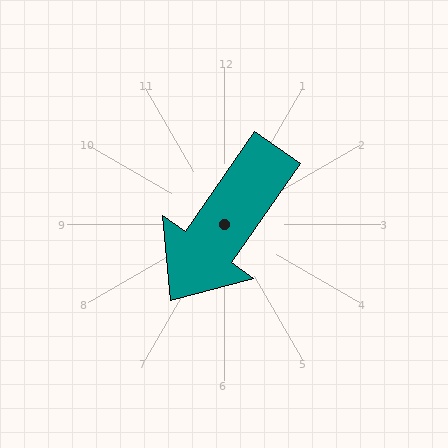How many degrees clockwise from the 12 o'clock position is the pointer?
Approximately 215 degrees.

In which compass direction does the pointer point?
Southwest.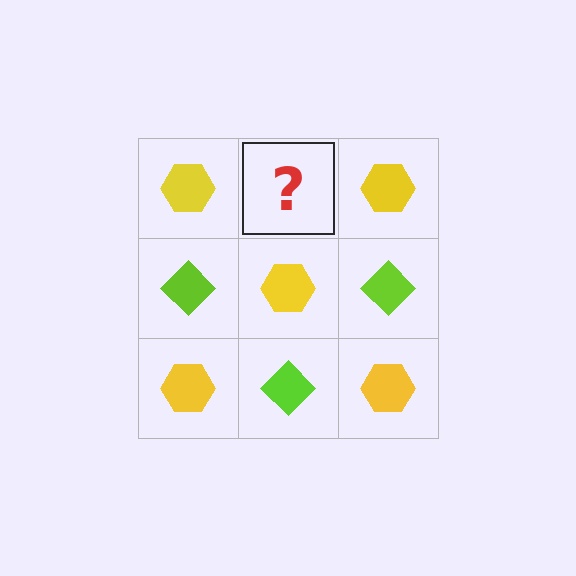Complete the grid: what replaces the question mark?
The question mark should be replaced with a lime diamond.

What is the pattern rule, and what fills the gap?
The rule is that it alternates yellow hexagon and lime diamond in a checkerboard pattern. The gap should be filled with a lime diamond.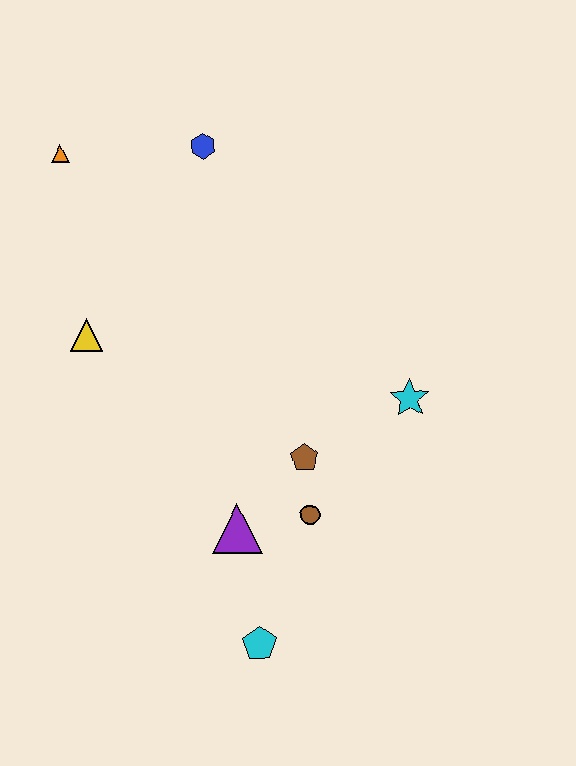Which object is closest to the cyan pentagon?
The purple triangle is closest to the cyan pentagon.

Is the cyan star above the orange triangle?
No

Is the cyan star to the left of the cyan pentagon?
No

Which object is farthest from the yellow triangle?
The cyan pentagon is farthest from the yellow triangle.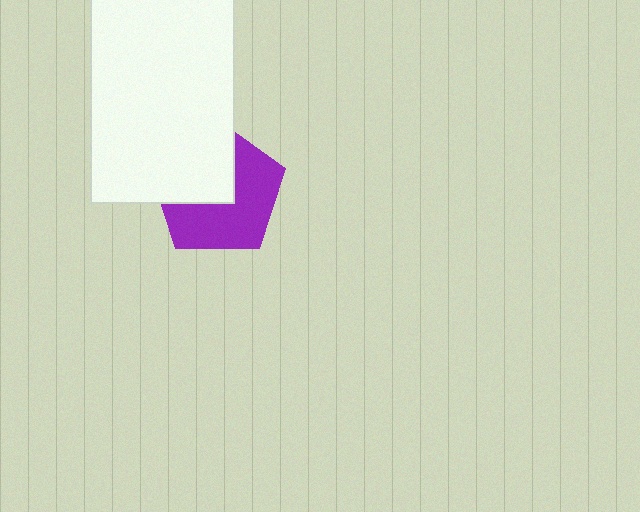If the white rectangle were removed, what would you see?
You would see the complete purple pentagon.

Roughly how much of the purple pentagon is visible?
About half of it is visible (roughly 57%).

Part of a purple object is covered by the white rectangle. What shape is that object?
It is a pentagon.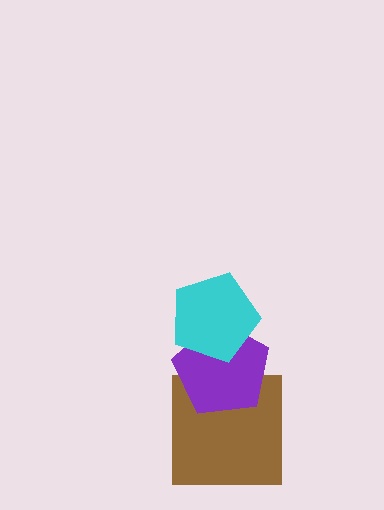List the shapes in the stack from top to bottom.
From top to bottom: the cyan pentagon, the purple pentagon, the brown square.